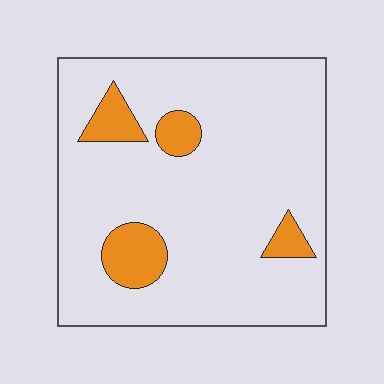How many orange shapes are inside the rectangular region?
4.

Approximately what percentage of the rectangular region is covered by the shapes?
Approximately 10%.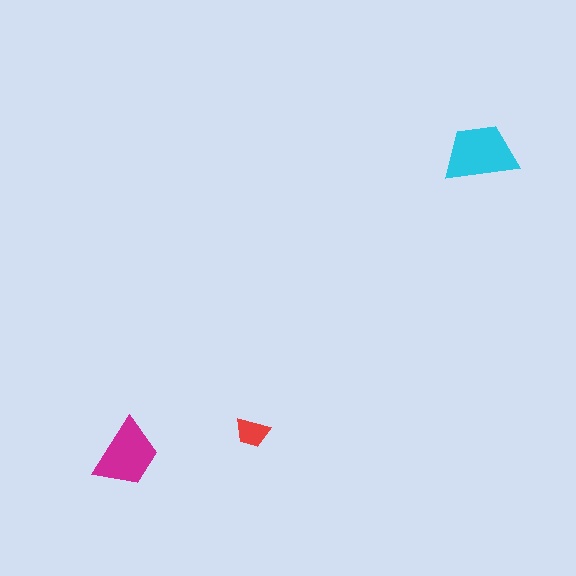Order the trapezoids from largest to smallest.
the cyan one, the magenta one, the red one.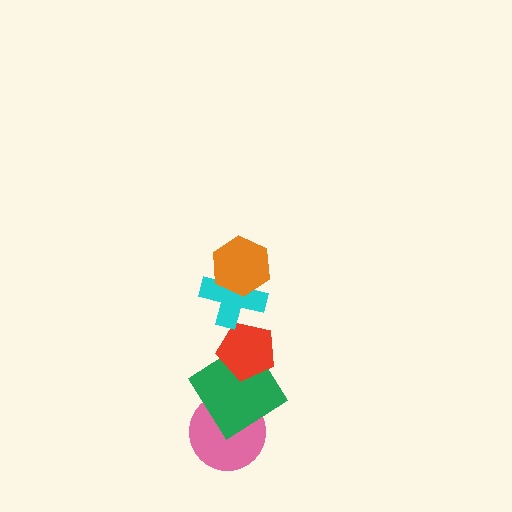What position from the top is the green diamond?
The green diamond is 4th from the top.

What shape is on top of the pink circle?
The green diamond is on top of the pink circle.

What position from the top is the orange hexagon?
The orange hexagon is 1st from the top.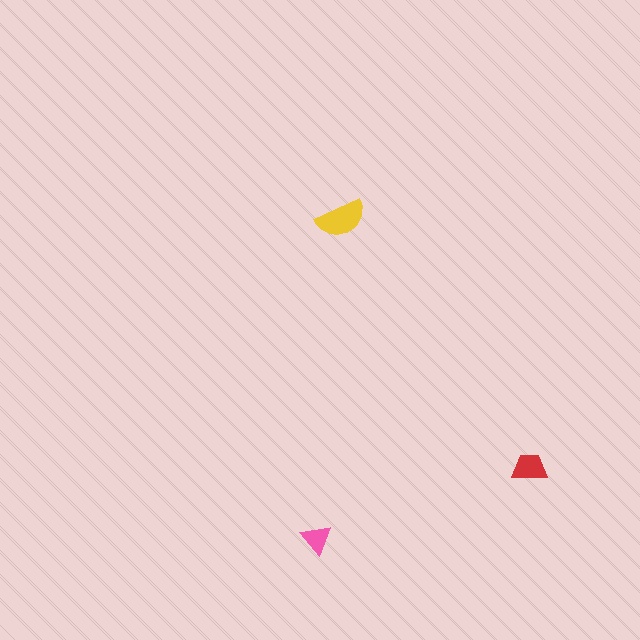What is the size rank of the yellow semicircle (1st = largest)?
1st.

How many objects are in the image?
There are 3 objects in the image.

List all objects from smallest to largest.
The pink triangle, the red trapezoid, the yellow semicircle.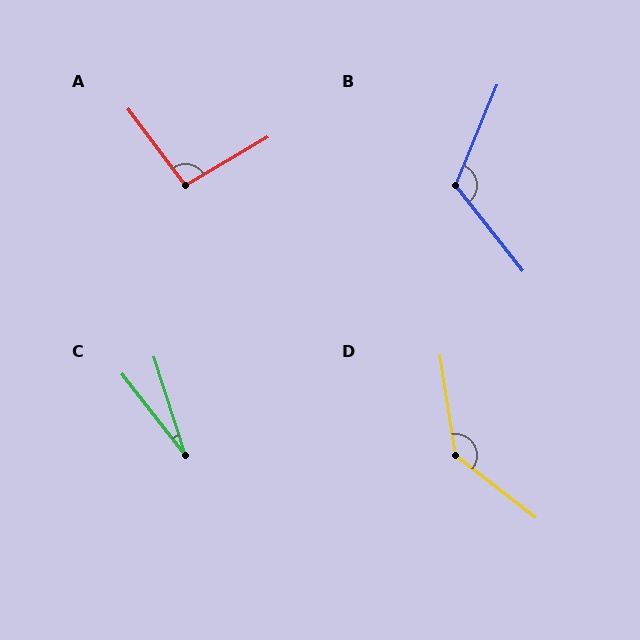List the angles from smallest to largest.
C (20°), A (96°), B (119°), D (136°).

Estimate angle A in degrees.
Approximately 96 degrees.